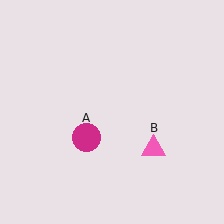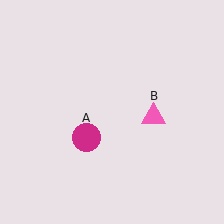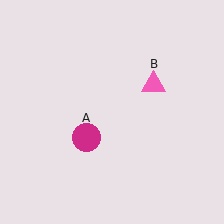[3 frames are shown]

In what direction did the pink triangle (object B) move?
The pink triangle (object B) moved up.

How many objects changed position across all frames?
1 object changed position: pink triangle (object B).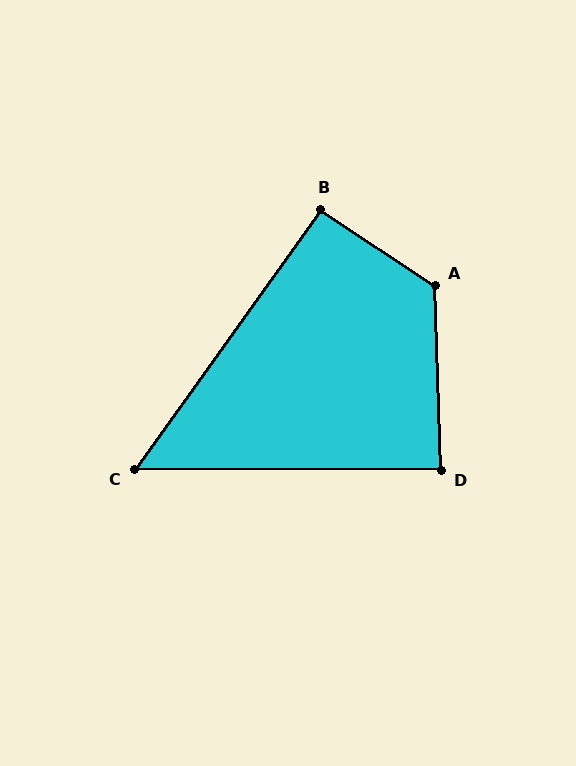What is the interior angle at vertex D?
Approximately 88 degrees (approximately right).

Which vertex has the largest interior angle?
A, at approximately 125 degrees.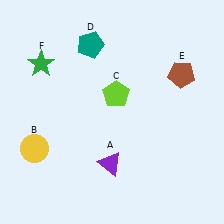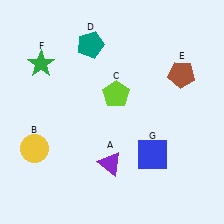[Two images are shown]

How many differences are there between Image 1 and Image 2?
There is 1 difference between the two images.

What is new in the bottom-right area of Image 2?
A blue square (G) was added in the bottom-right area of Image 2.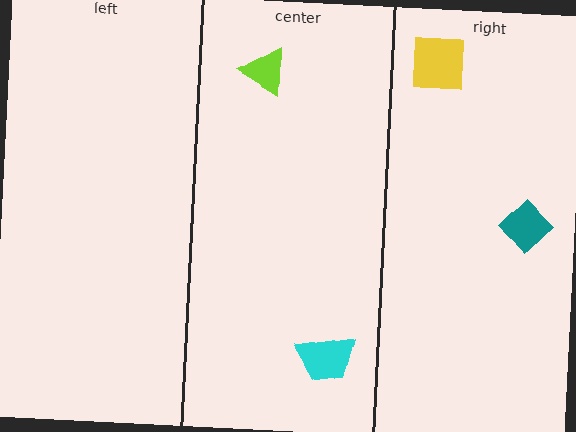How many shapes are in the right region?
2.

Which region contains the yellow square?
The right region.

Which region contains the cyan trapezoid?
The center region.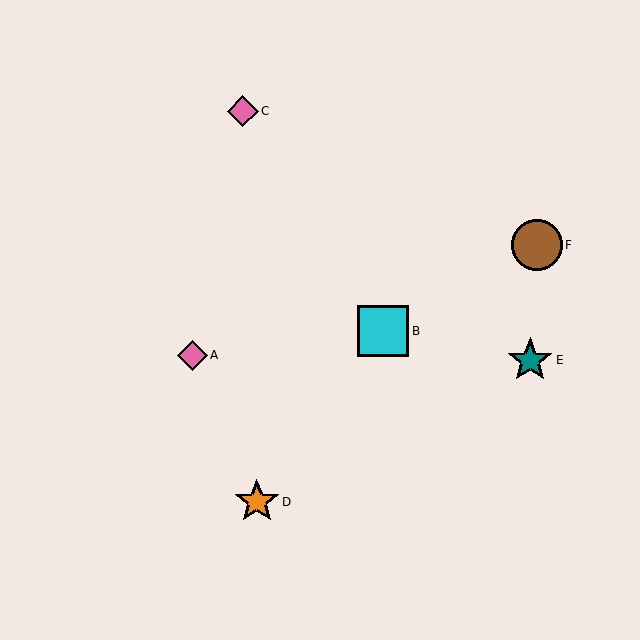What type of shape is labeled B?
Shape B is a cyan square.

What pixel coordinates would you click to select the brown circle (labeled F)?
Click at (537, 245) to select the brown circle F.